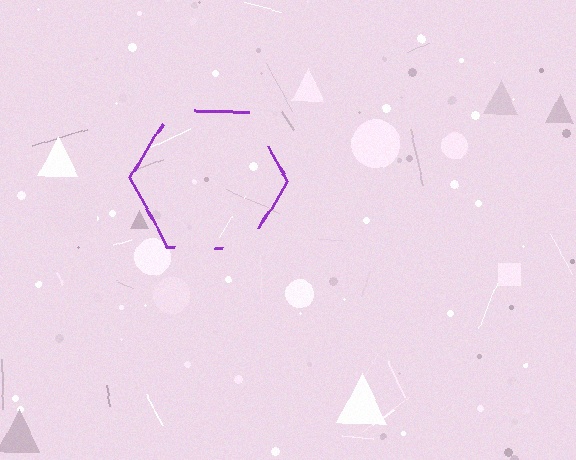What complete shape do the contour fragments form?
The contour fragments form a hexagon.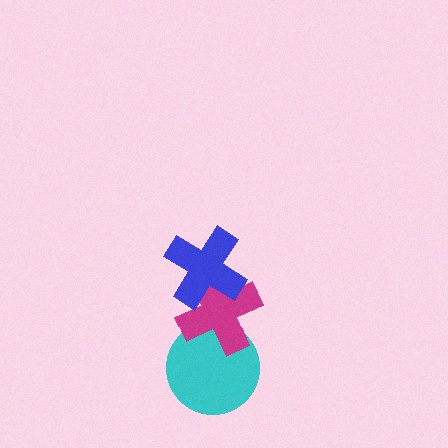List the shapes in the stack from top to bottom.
From top to bottom: the blue cross, the magenta cross, the cyan circle.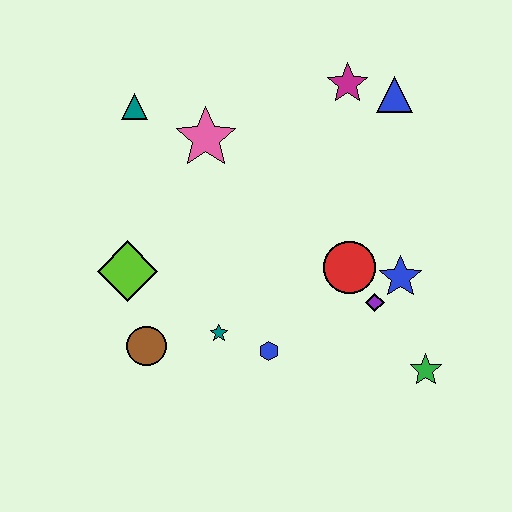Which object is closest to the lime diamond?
The brown circle is closest to the lime diamond.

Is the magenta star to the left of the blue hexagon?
No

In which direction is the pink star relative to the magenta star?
The pink star is to the left of the magenta star.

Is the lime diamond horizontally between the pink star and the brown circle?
No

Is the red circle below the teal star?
No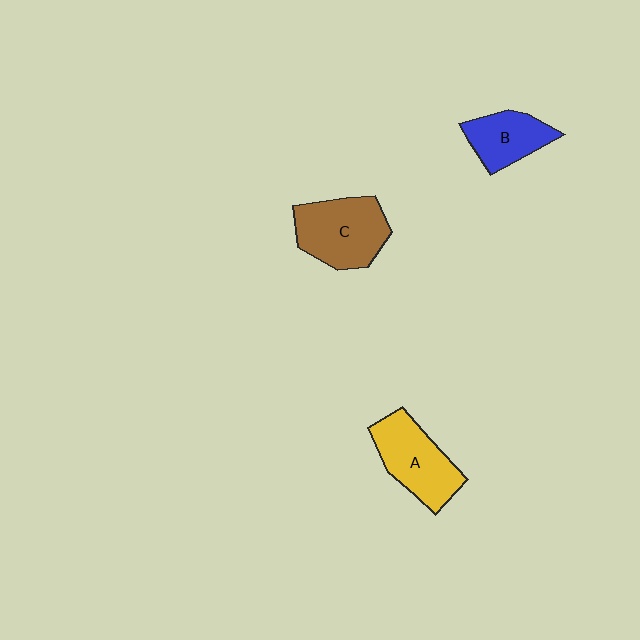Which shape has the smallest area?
Shape B (blue).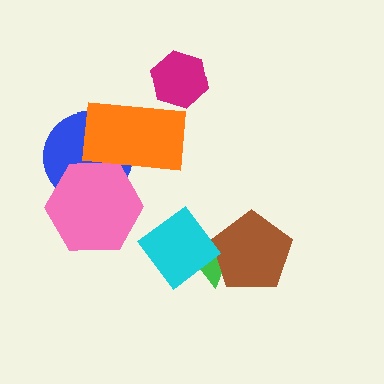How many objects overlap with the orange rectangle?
2 objects overlap with the orange rectangle.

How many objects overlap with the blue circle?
2 objects overlap with the blue circle.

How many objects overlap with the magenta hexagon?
0 objects overlap with the magenta hexagon.